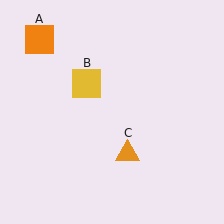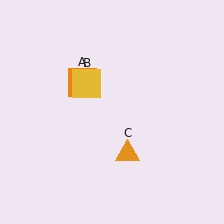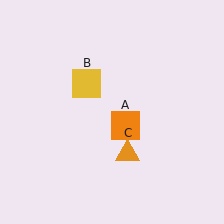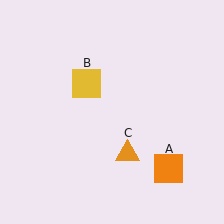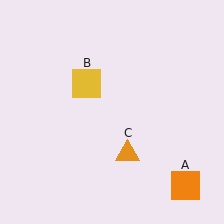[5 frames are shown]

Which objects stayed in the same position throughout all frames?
Yellow square (object B) and orange triangle (object C) remained stationary.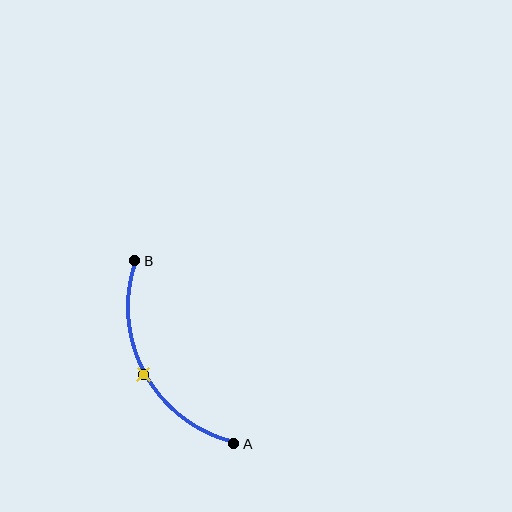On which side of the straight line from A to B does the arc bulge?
The arc bulges to the left of the straight line connecting A and B.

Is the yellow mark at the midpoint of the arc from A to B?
Yes. The yellow mark lies on the arc at equal arc-length from both A and B — it is the arc midpoint.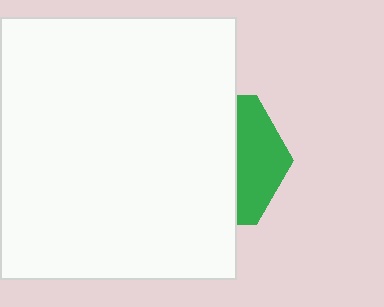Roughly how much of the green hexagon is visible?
A small part of it is visible (roughly 34%).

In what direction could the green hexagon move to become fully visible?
The green hexagon could move right. That would shift it out from behind the white rectangle entirely.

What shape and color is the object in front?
The object in front is a white rectangle.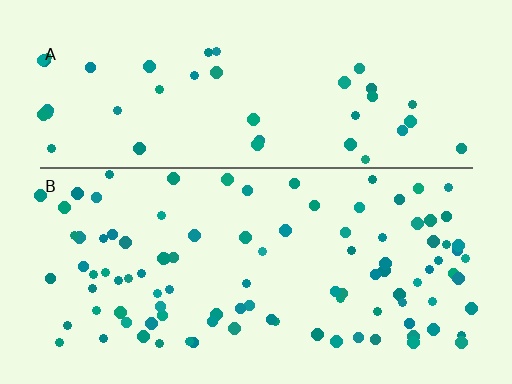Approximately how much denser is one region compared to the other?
Approximately 2.3× — region B over region A.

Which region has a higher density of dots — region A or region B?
B (the bottom).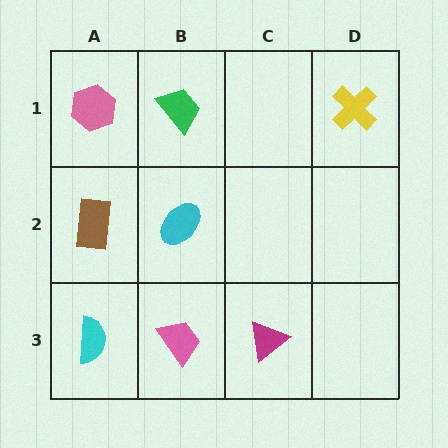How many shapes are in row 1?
3 shapes.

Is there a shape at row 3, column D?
No, that cell is empty.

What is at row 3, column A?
A cyan semicircle.